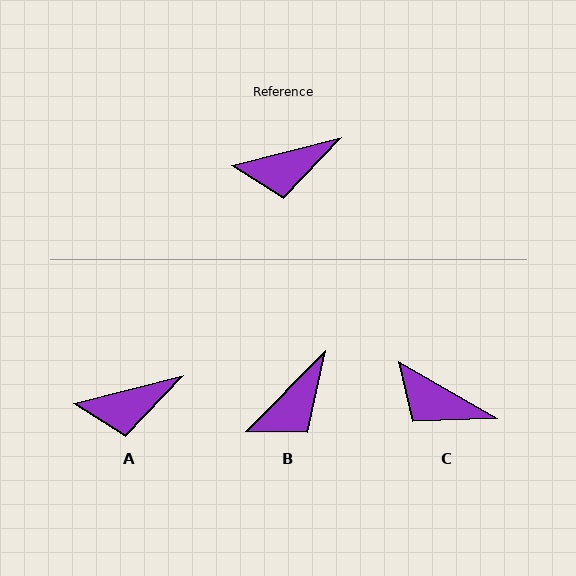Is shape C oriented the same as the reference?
No, it is off by about 44 degrees.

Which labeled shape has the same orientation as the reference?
A.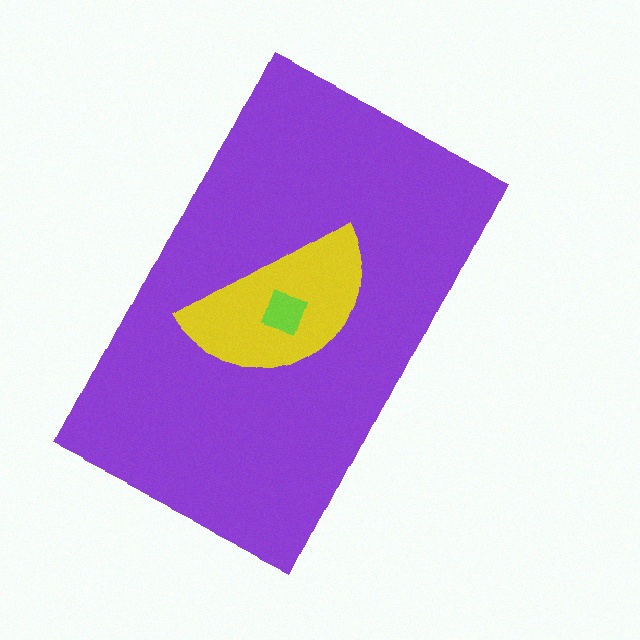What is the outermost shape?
The purple rectangle.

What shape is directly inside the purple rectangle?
The yellow semicircle.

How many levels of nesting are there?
3.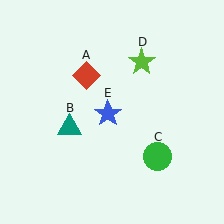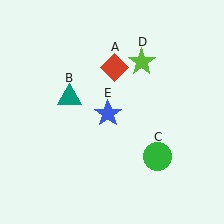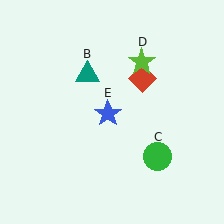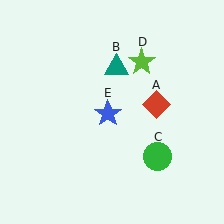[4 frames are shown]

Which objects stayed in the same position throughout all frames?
Green circle (object C) and lime star (object D) and blue star (object E) remained stationary.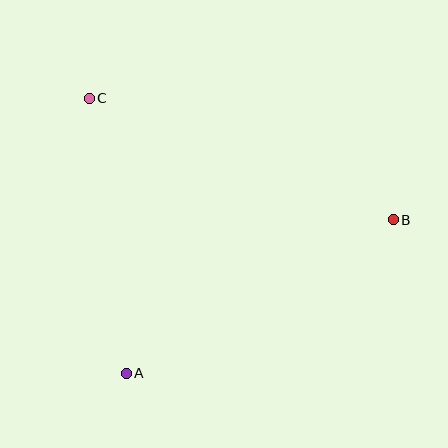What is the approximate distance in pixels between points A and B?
The distance between A and B is approximately 308 pixels.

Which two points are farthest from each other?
Points B and C are farthest from each other.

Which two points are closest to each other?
Points A and C are closest to each other.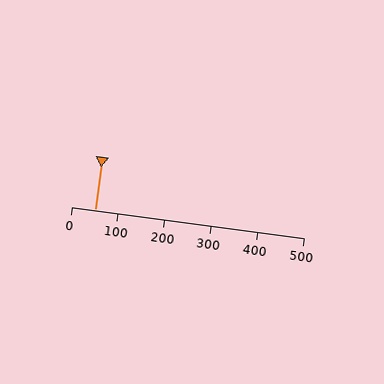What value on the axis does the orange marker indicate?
The marker indicates approximately 50.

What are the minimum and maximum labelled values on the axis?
The axis runs from 0 to 500.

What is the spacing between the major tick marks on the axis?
The major ticks are spaced 100 apart.